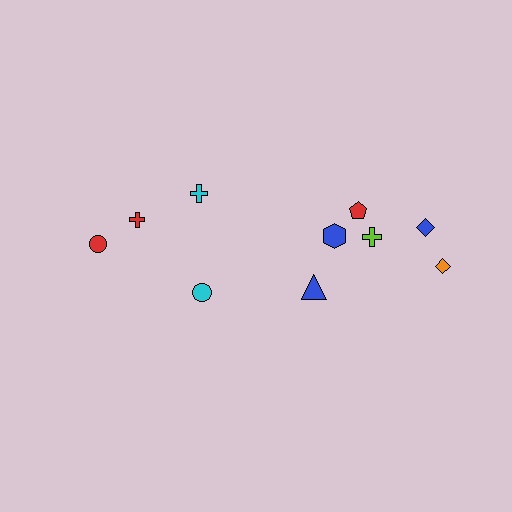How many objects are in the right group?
There are 6 objects.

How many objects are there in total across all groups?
There are 10 objects.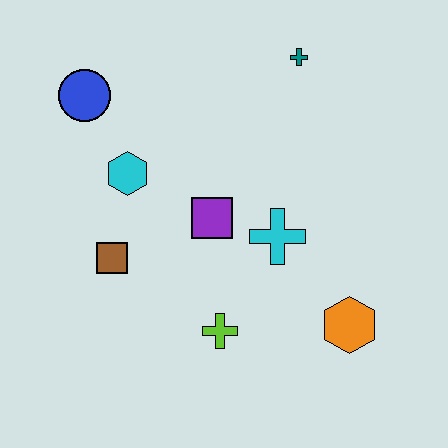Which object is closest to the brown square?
The cyan hexagon is closest to the brown square.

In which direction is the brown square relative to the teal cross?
The brown square is below the teal cross.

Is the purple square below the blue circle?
Yes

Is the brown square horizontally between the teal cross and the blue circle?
Yes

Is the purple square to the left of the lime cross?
Yes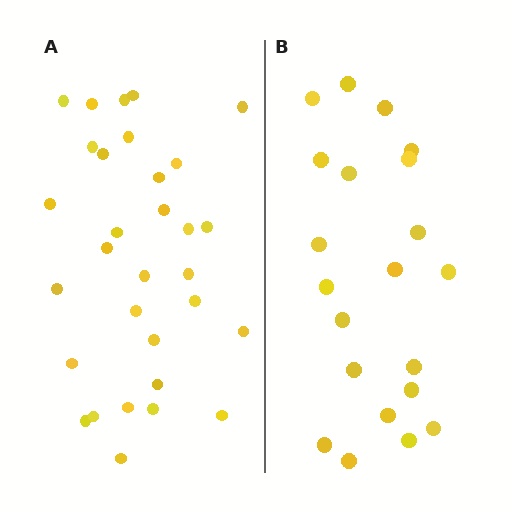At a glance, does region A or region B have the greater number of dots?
Region A (the left region) has more dots.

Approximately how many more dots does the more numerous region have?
Region A has roughly 10 or so more dots than region B.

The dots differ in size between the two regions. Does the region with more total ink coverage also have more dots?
No. Region B has more total ink coverage because its dots are larger, but region A actually contains more individual dots. Total area can be misleading — the number of items is what matters here.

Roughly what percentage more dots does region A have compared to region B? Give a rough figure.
About 50% more.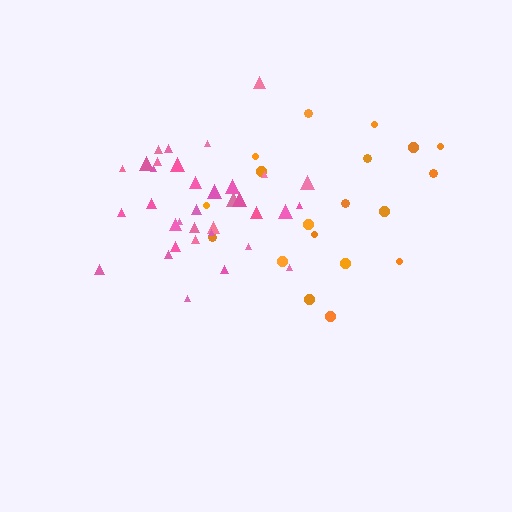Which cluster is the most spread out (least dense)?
Orange.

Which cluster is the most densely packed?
Pink.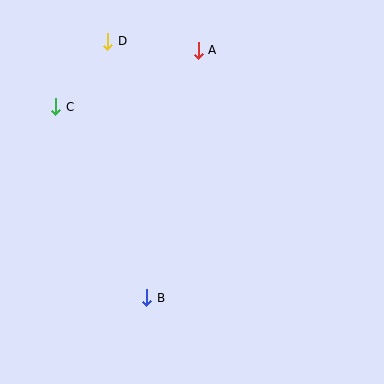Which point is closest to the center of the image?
Point B at (147, 298) is closest to the center.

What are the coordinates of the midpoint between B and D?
The midpoint between B and D is at (127, 169).